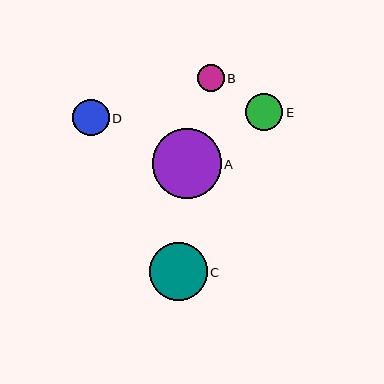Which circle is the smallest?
Circle B is the smallest with a size of approximately 27 pixels.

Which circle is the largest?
Circle A is the largest with a size of approximately 69 pixels.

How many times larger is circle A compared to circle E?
Circle A is approximately 1.9 times the size of circle E.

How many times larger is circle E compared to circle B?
Circle E is approximately 1.4 times the size of circle B.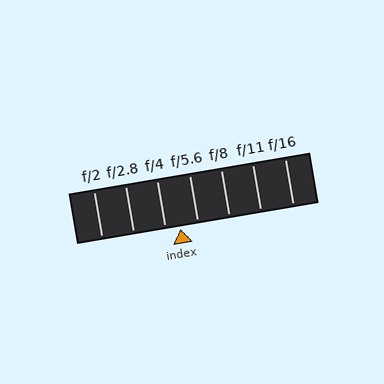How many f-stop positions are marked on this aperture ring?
There are 7 f-stop positions marked.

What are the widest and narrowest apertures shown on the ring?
The widest aperture shown is f/2 and the narrowest is f/16.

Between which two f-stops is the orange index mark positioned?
The index mark is between f/4 and f/5.6.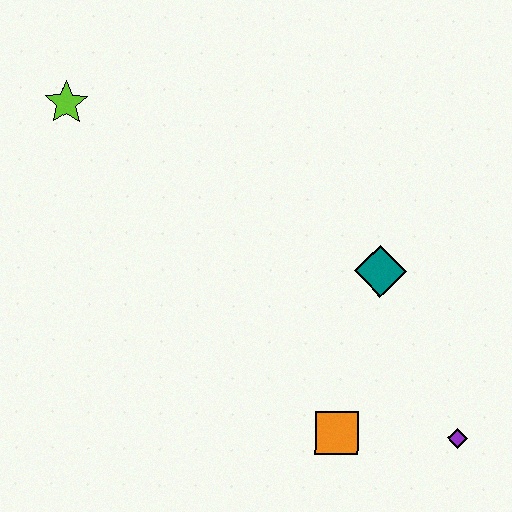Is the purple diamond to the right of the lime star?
Yes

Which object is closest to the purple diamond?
The orange square is closest to the purple diamond.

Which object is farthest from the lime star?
The purple diamond is farthest from the lime star.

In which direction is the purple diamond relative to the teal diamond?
The purple diamond is below the teal diamond.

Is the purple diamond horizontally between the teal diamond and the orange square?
No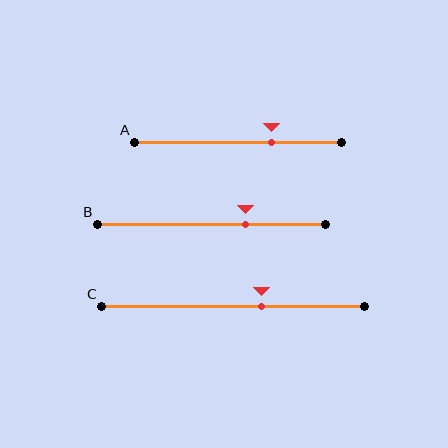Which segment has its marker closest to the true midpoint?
Segment C has its marker closest to the true midpoint.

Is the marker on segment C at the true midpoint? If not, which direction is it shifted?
No, the marker on segment C is shifted to the right by about 11% of the segment length.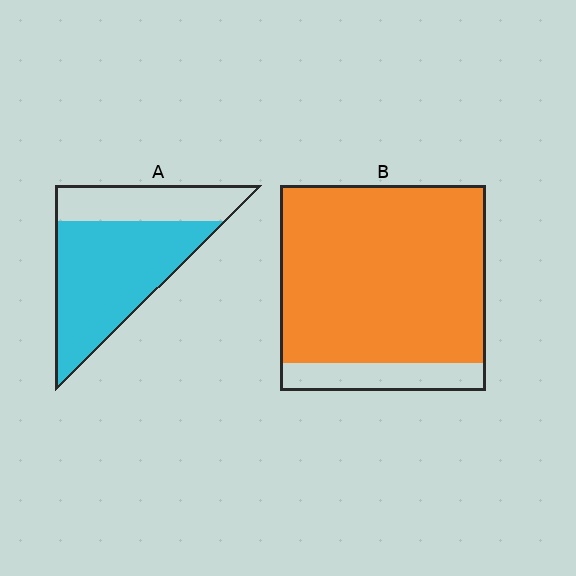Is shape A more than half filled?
Yes.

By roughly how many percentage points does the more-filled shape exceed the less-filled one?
By roughly 20 percentage points (B over A).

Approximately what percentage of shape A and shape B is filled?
A is approximately 70% and B is approximately 85%.